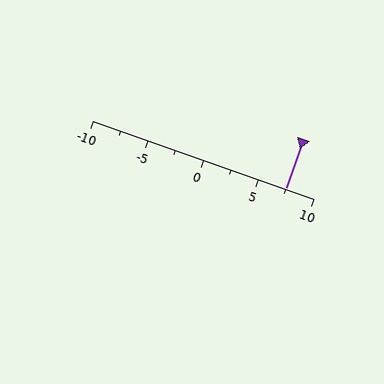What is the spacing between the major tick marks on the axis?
The major ticks are spaced 5 apart.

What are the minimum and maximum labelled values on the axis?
The axis runs from -10 to 10.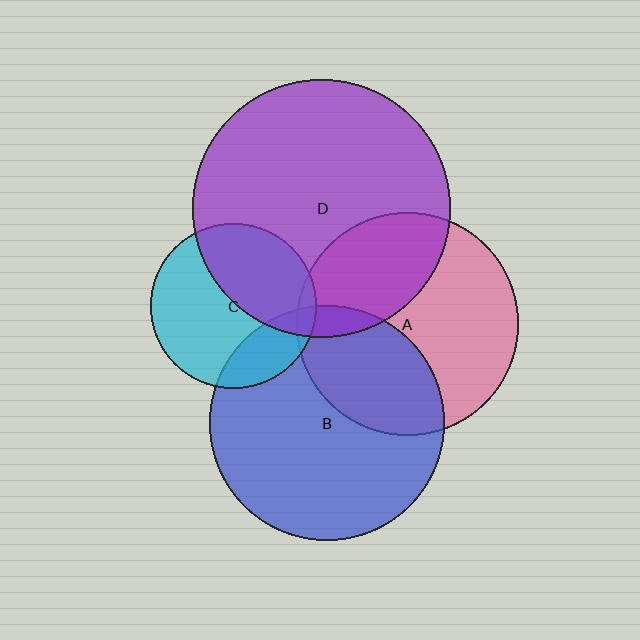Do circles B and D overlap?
Yes.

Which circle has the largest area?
Circle D (purple).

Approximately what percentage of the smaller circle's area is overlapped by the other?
Approximately 5%.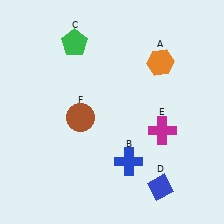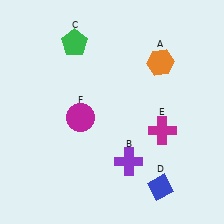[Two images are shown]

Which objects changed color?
B changed from blue to purple. F changed from brown to magenta.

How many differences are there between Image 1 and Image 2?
There are 2 differences between the two images.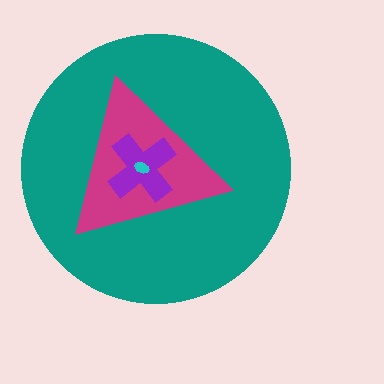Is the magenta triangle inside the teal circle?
Yes.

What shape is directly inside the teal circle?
The magenta triangle.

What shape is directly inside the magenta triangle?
The purple cross.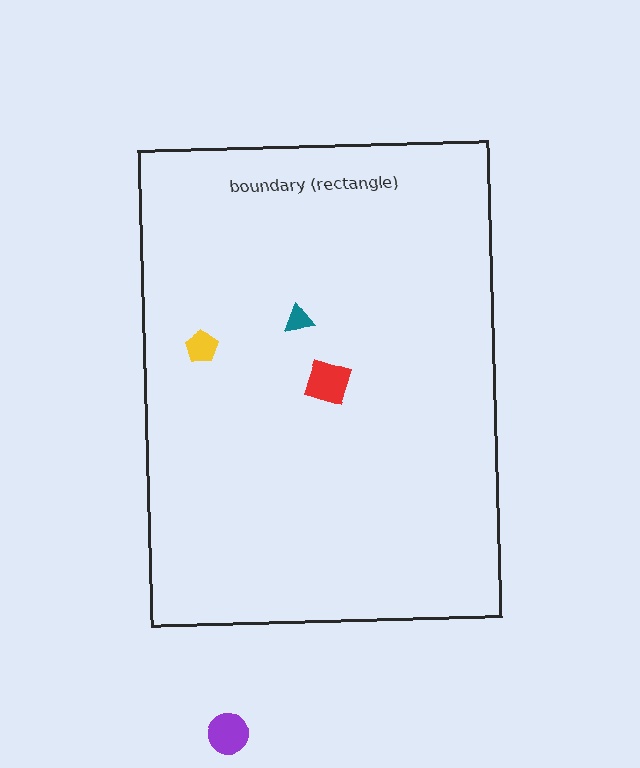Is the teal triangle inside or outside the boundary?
Inside.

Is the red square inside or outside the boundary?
Inside.